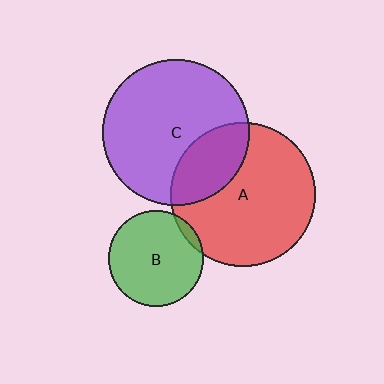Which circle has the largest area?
Circle C (purple).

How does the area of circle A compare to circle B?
Approximately 2.3 times.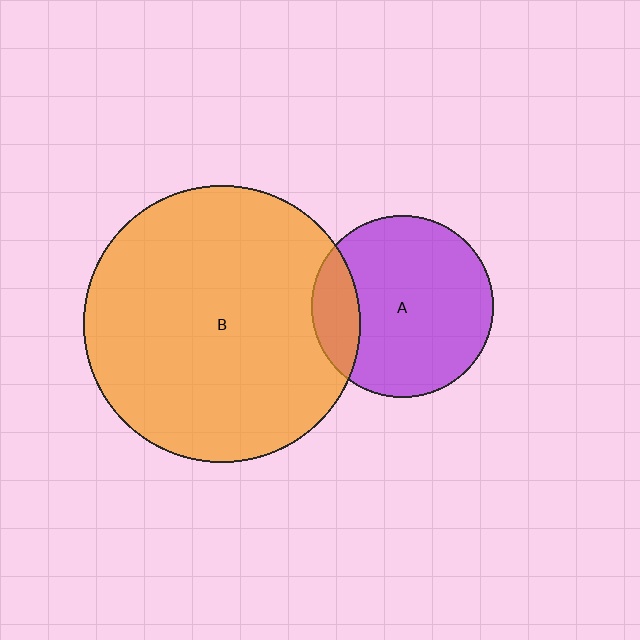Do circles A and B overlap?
Yes.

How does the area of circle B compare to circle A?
Approximately 2.3 times.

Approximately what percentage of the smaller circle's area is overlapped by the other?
Approximately 15%.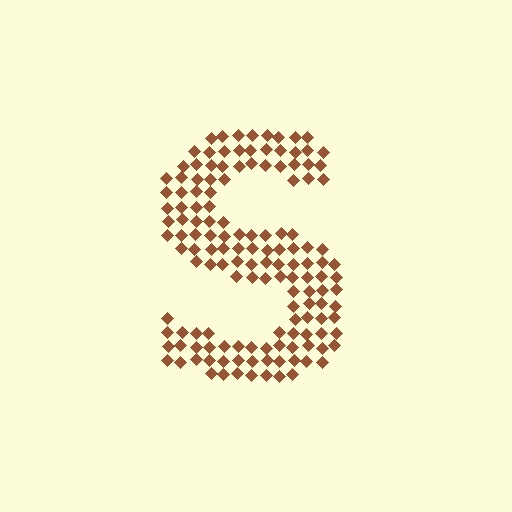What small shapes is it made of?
It is made of small diamonds.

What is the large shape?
The large shape is the letter S.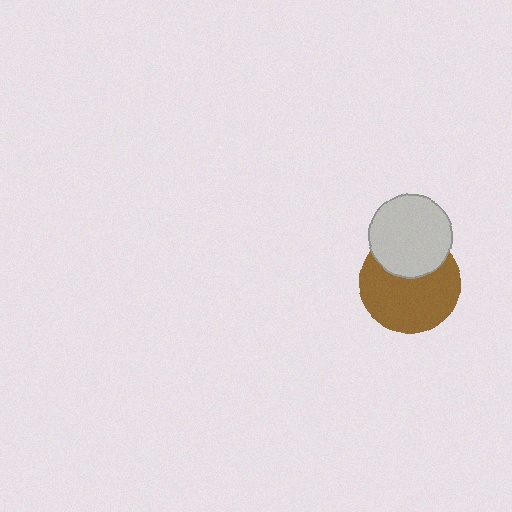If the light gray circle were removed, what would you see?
You would see the complete brown circle.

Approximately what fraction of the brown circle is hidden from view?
Roughly 32% of the brown circle is hidden behind the light gray circle.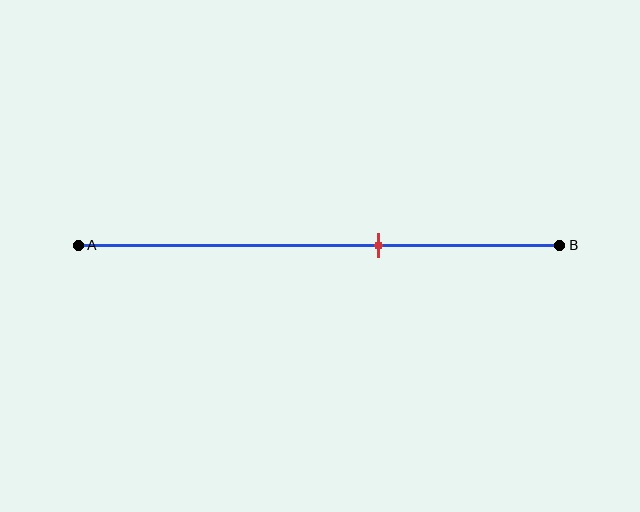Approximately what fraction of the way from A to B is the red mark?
The red mark is approximately 60% of the way from A to B.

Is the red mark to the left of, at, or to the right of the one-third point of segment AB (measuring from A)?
The red mark is to the right of the one-third point of segment AB.